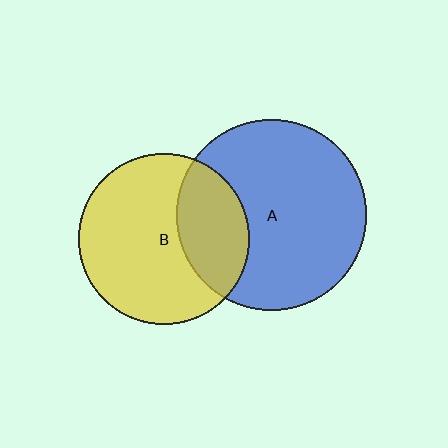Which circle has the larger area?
Circle A (blue).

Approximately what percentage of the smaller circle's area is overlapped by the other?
Approximately 30%.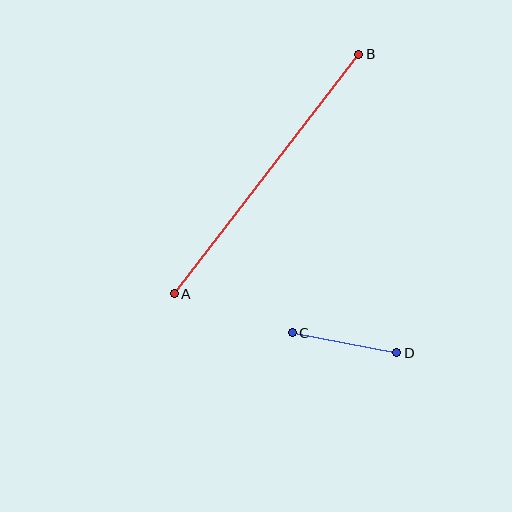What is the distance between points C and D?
The distance is approximately 106 pixels.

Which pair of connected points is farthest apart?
Points A and B are farthest apart.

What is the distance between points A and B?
The distance is approximately 302 pixels.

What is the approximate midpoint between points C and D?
The midpoint is at approximately (345, 343) pixels.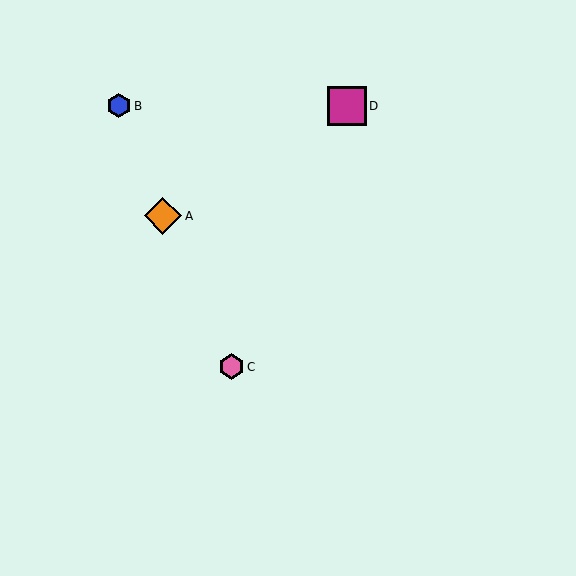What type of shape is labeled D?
Shape D is a magenta square.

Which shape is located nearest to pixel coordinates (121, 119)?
The blue hexagon (labeled B) at (119, 106) is nearest to that location.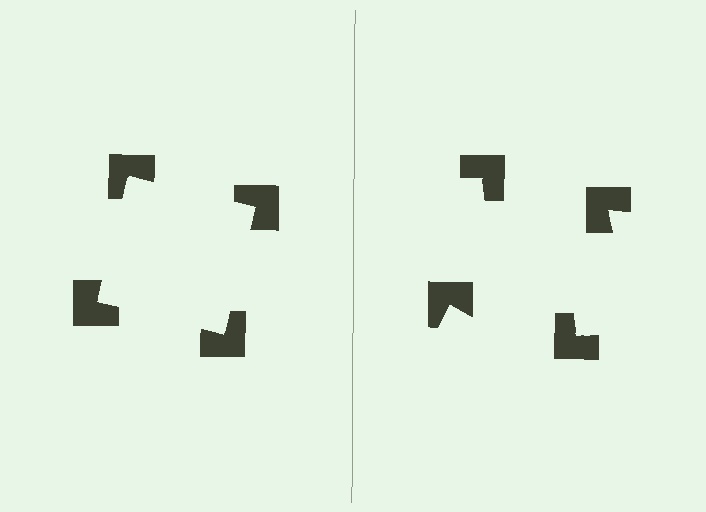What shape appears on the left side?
An illusory square.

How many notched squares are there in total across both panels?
8 — 4 on each side.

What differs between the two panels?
The notched squares are positioned identically on both sides; only the wedge orientations differ. On the left they align to a square; on the right they are misaligned.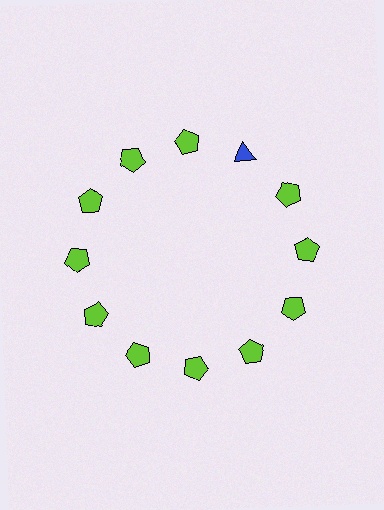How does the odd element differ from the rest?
It differs in both color (blue instead of lime) and shape (triangle instead of pentagon).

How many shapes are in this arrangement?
There are 12 shapes arranged in a ring pattern.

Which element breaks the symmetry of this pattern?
The blue triangle at roughly the 1 o'clock position breaks the symmetry. All other shapes are lime pentagons.